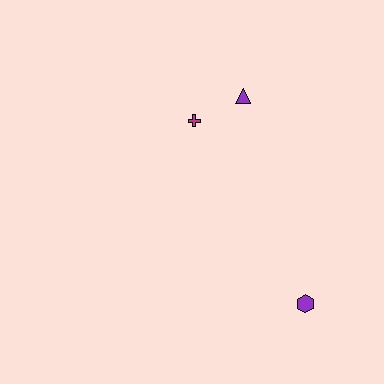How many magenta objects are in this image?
There is 1 magenta object.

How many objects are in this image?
There are 3 objects.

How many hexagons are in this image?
There is 1 hexagon.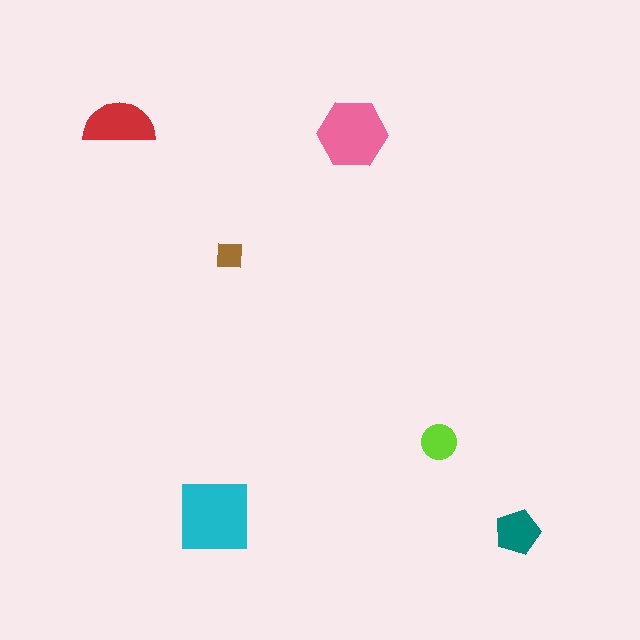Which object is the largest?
The cyan square.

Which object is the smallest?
The brown square.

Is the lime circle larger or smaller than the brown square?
Larger.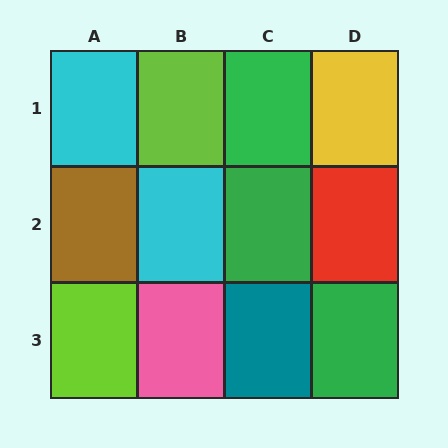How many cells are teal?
1 cell is teal.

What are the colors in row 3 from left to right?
Lime, pink, teal, green.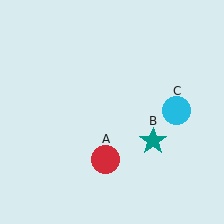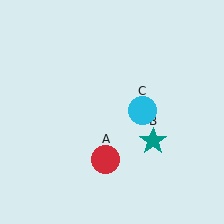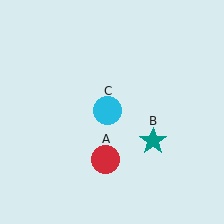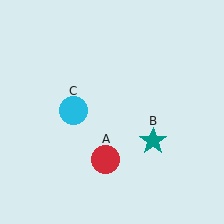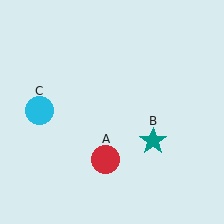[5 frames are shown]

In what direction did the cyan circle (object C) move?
The cyan circle (object C) moved left.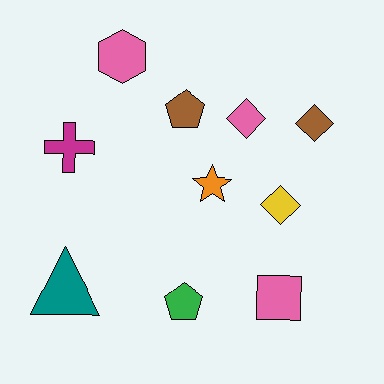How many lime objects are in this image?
There are no lime objects.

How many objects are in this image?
There are 10 objects.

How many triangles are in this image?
There is 1 triangle.